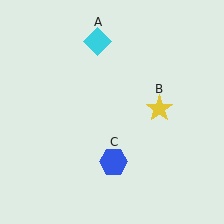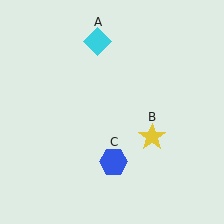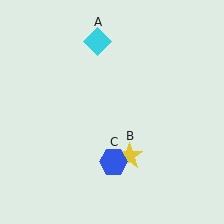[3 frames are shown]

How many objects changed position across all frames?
1 object changed position: yellow star (object B).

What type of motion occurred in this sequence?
The yellow star (object B) rotated clockwise around the center of the scene.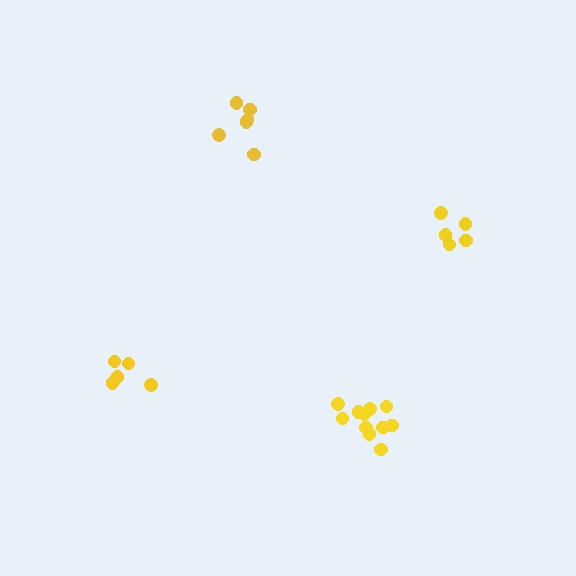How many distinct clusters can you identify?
There are 4 distinct clusters.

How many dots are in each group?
Group 1: 11 dots, Group 2: 5 dots, Group 3: 5 dots, Group 4: 6 dots (27 total).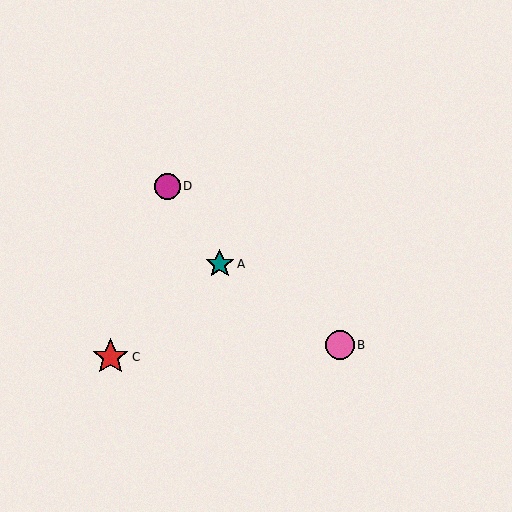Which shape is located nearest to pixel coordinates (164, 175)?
The magenta circle (labeled D) at (167, 186) is nearest to that location.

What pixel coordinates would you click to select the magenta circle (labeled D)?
Click at (167, 186) to select the magenta circle D.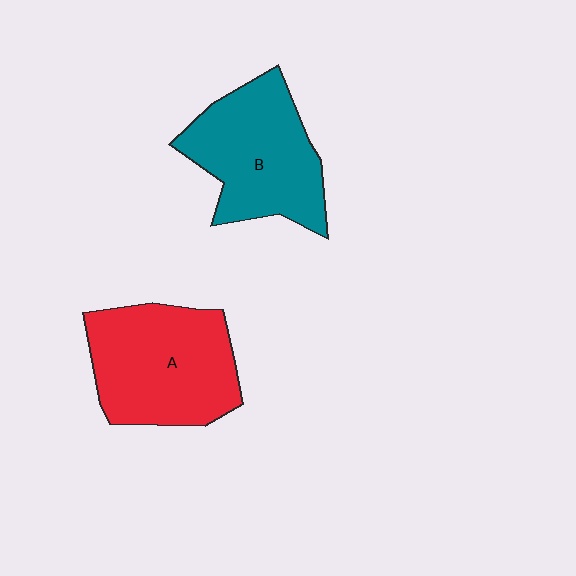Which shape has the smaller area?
Shape B (teal).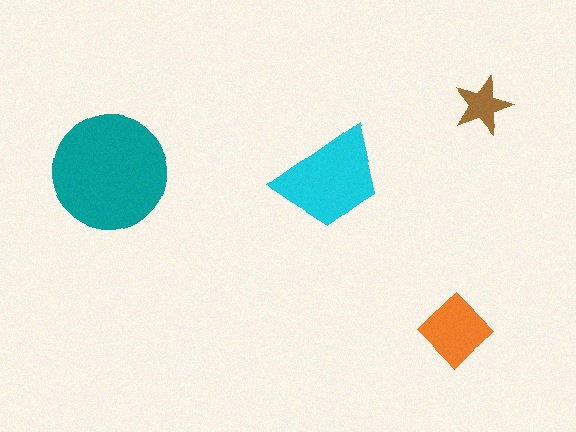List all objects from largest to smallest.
The teal circle, the cyan trapezoid, the orange diamond, the brown star.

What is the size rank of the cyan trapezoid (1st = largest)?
2nd.